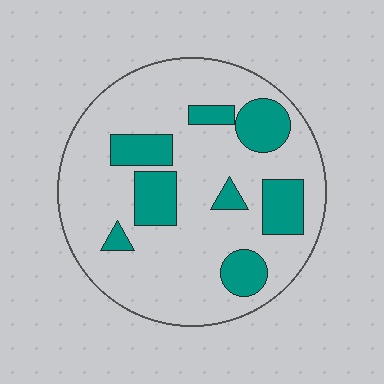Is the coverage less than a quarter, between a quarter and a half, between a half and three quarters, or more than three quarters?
Less than a quarter.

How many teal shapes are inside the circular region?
8.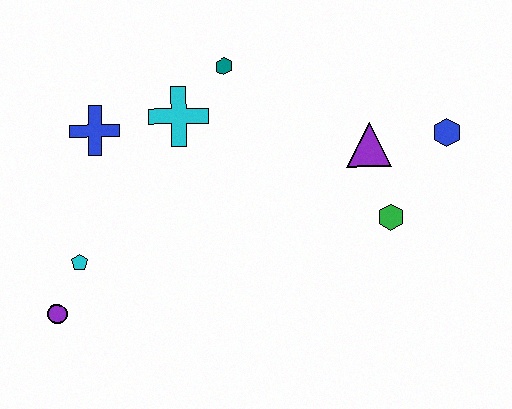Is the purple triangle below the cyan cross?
Yes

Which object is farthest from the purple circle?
The blue hexagon is farthest from the purple circle.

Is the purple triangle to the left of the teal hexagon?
No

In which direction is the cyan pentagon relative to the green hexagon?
The cyan pentagon is to the left of the green hexagon.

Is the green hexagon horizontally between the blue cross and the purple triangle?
No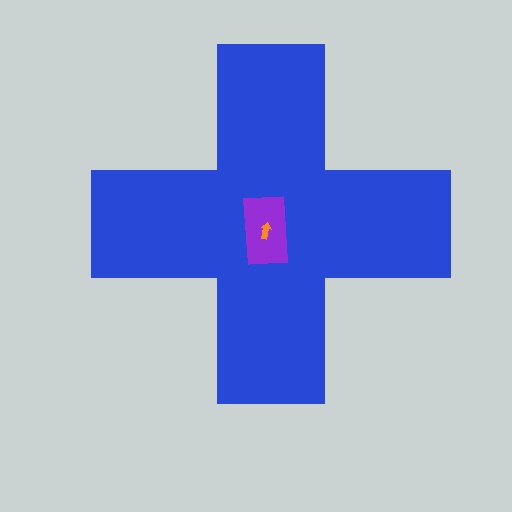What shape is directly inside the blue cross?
The purple rectangle.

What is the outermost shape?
The blue cross.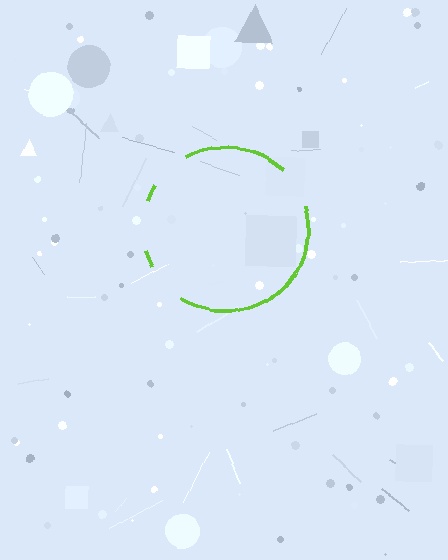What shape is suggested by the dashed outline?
The dashed outline suggests a circle.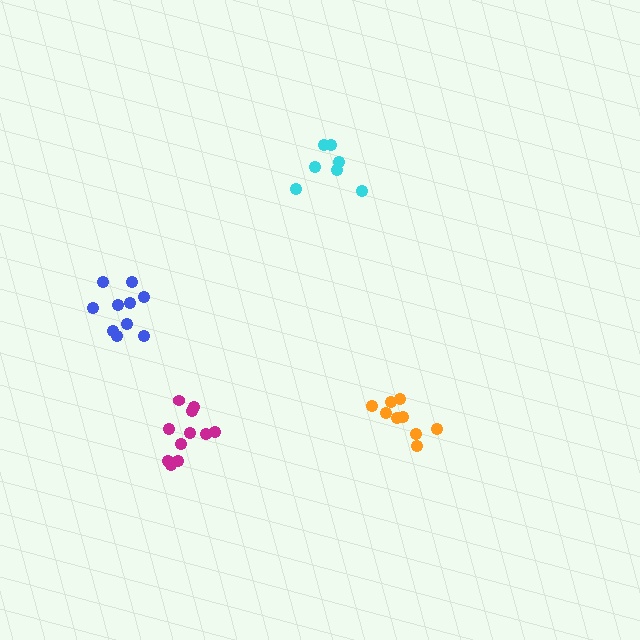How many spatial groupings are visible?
There are 4 spatial groupings.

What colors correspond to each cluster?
The clusters are colored: orange, cyan, blue, magenta.